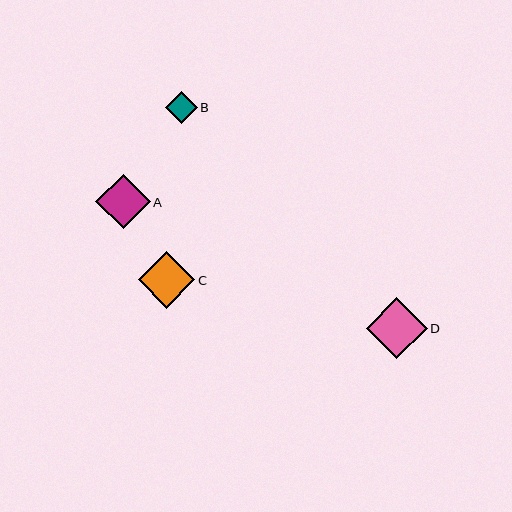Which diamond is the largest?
Diamond D is the largest with a size of approximately 61 pixels.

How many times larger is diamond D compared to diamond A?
Diamond D is approximately 1.1 times the size of diamond A.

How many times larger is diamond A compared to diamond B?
Diamond A is approximately 1.7 times the size of diamond B.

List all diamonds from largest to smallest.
From largest to smallest: D, C, A, B.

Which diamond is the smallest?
Diamond B is the smallest with a size of approximately 31 pixels.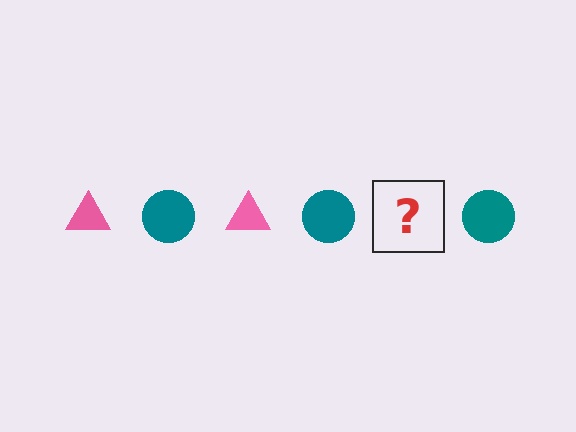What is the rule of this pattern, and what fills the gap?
The rule is that the pattern alternates between pink triangle and teal circle. The gap should be filled with a pink triangle.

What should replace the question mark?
The question mark should be replaced with a pink triangle.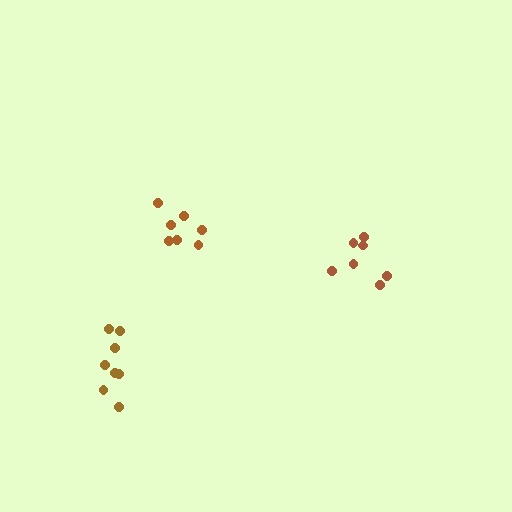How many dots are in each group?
Group 1: 8 dots, Group 2: 7 dots, Group 3: 7 dots (22 total).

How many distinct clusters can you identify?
There are 3 distinct clusters.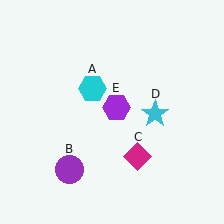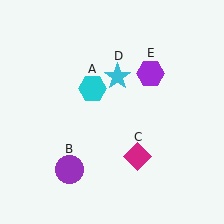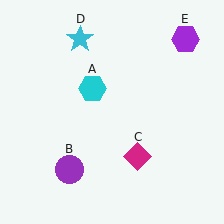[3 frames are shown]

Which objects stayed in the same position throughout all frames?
Cyan hexagon (object A) and purple circle (object B) and magenta diamond (object C) remained stationary.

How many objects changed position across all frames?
2 objects changed position: cyan star (object D), purple hexagon (object E).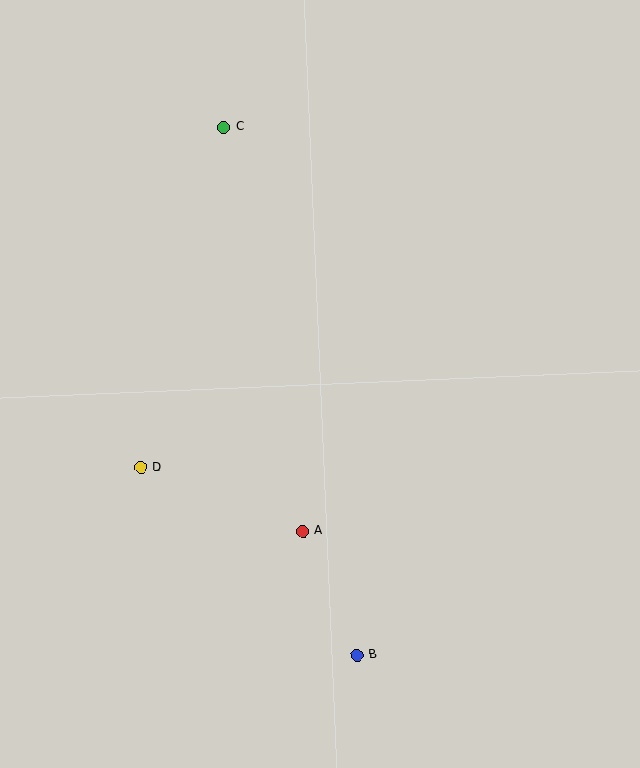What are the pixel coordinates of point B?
Point B is at (357, 655).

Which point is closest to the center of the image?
Point A at (302, 531) is closest to the center.